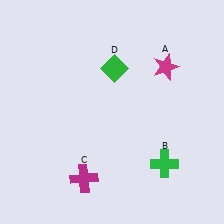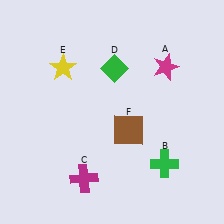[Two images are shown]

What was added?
A yellow star (E), a brown square (F) were added in Image 2.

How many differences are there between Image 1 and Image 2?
There are 2 differences between the two images.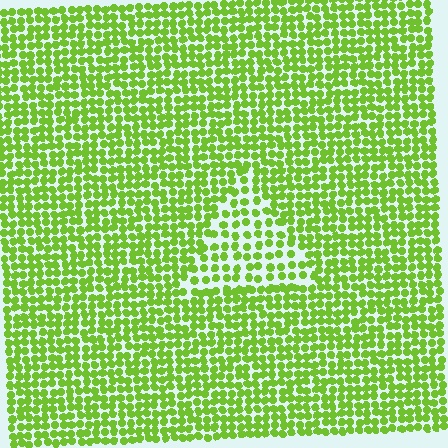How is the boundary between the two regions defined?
The boundary is defined by a change in element density (approximately 1.7x ratio). All elements are the same color, size, and shape.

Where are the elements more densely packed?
The elements are more densely packed outside the triangle boundary.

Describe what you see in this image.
The image contains small lime elements arranged at two different densities. A triangle-shaped region is visible where the elements are less densely packed than the surrounding area.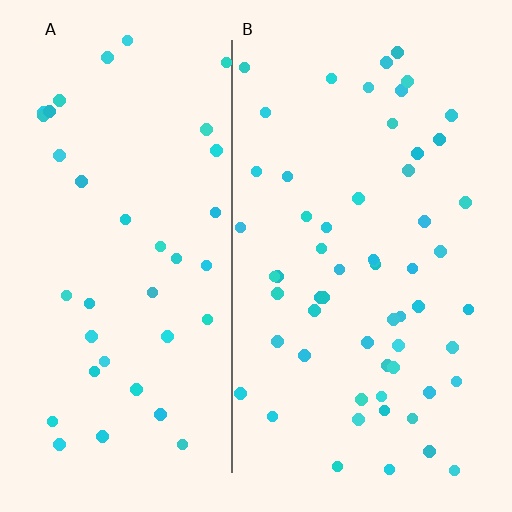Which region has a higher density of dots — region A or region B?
B (the right).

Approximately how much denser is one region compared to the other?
Approximately 1.5× — region B over region A.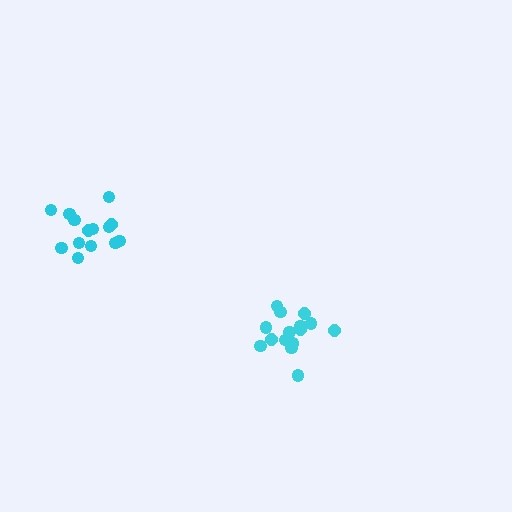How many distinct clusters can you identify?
There are 2 distinct clusters.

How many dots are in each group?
Group 1: 15 dots, Group 2: 14 dots (29 total).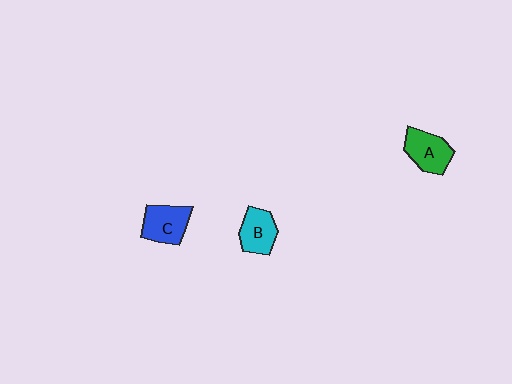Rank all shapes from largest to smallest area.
From largest to smallest: A (green), C (blue), B (cyan).